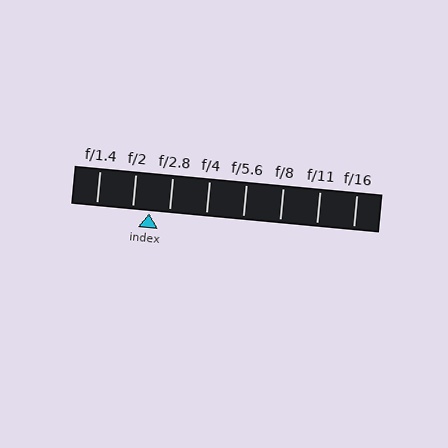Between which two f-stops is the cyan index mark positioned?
The index mark is between f/2 and f/2.8.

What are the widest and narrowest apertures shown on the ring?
The widest aperture shown is f/1.4 and the narrowest is f/16.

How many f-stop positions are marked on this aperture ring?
There are 8 f-stop positions marked.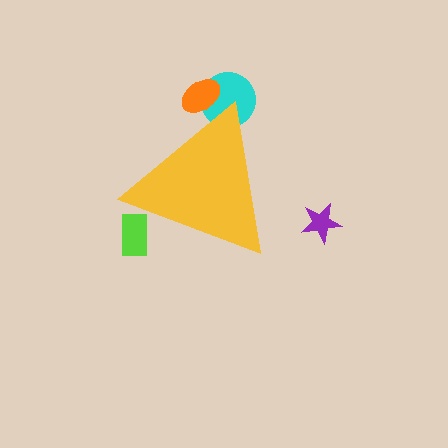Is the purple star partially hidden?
No, the purple star is fully visible.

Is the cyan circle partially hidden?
Yes, the cyan circle is partially hidden behind the yellow triangle.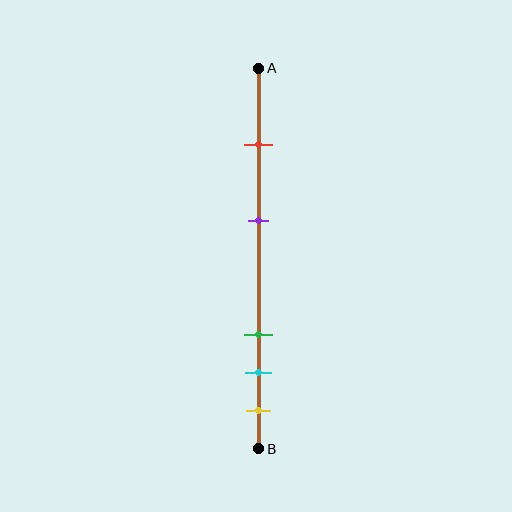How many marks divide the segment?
There are 5 marks dividing the segment.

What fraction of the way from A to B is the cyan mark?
The cyan mark is approximately 80% (0.8) of the way from A to B.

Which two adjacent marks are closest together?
The cyan and yellow marks are the closest adjacent pair.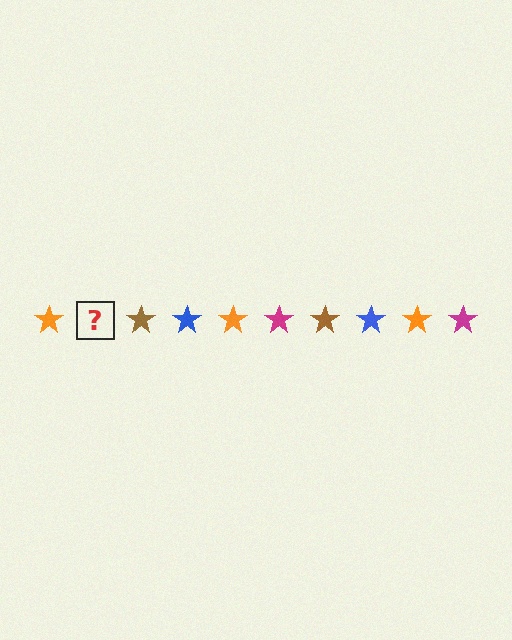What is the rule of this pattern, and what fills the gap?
The rule is that the pattern cycles through orange, magenta, brown, blue stars. The gap should be filled with a magenta star.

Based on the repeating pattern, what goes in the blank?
The blank should be a magenta star.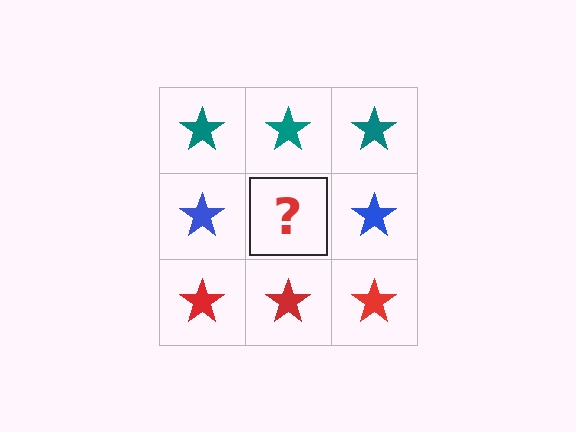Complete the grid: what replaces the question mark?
The question mark should be replaced with a blue star.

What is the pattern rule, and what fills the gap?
The rule is that each row has a consistent color. The gap should be filled with a blue star.